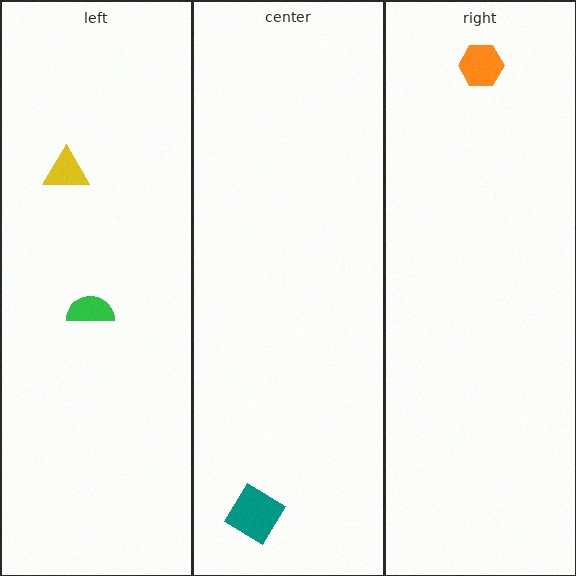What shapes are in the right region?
The orange hexagon.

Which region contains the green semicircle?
The left region.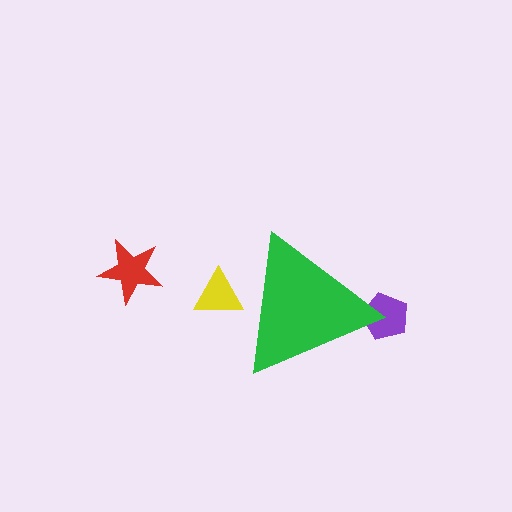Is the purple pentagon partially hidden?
Yes, the purple pentagon is partially hidden behind the green triangle.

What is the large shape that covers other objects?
A green triangle.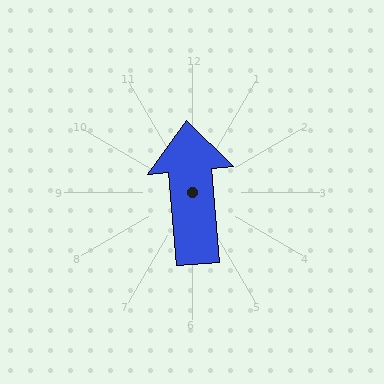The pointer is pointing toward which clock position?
Roughly 12 o'clock.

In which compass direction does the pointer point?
North.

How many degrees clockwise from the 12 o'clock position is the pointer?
Approximately 355 degrees.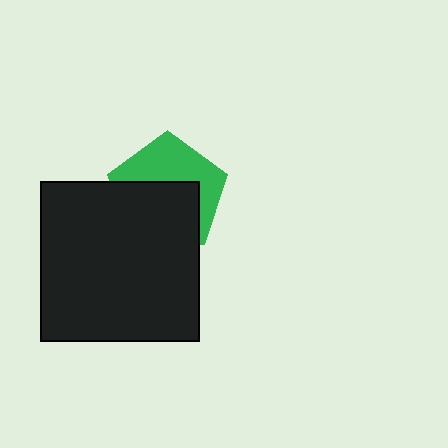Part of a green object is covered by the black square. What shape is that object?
It is a pentagon.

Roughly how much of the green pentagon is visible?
About half of it is visible (roughly 47%).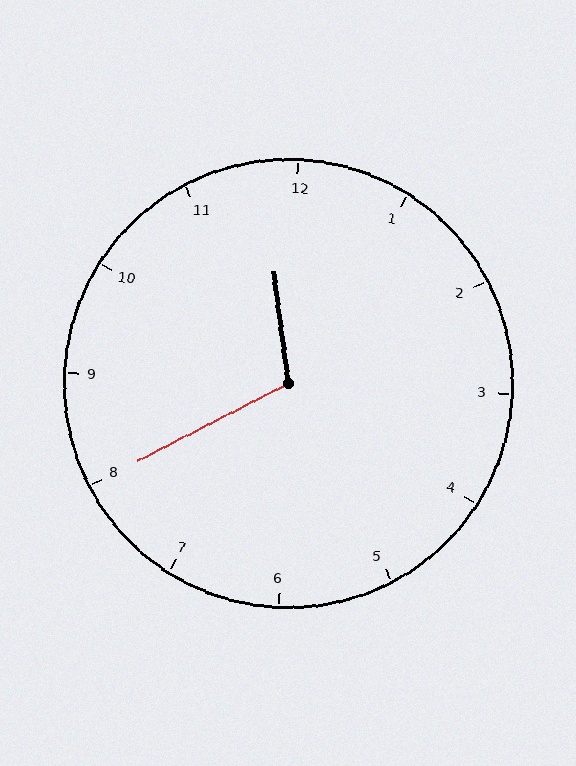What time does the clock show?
11:40.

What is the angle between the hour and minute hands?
Approximately 110 degrees.